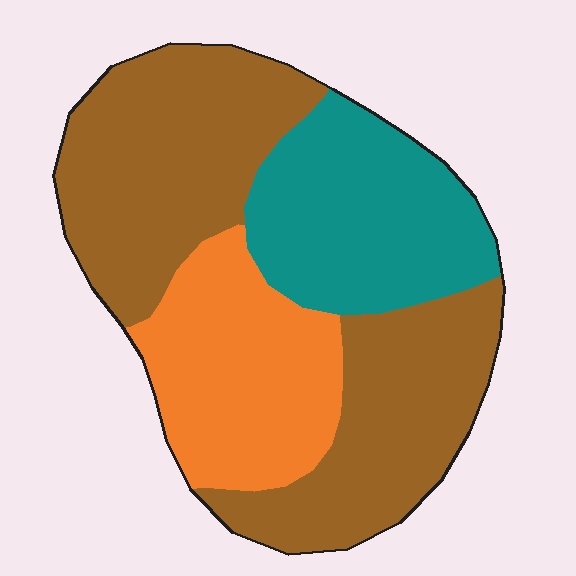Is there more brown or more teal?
Brown.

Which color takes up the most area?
Brown, at roughly 50%.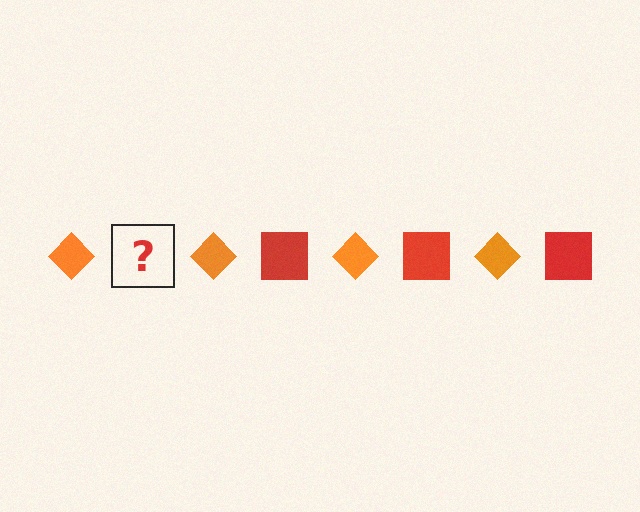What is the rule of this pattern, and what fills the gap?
The rule is that the pattern alternates between orange diamond and red square. The gap should be filled with a red square.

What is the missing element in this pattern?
The missing element is a red square.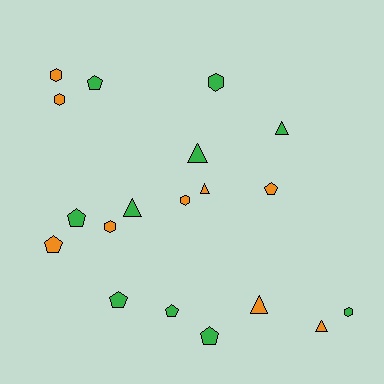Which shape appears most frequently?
Pentagon, with 7 objects.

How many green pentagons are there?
There are 5 green pentagons.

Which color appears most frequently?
Green, with 10 objects.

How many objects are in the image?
There are 19 objects.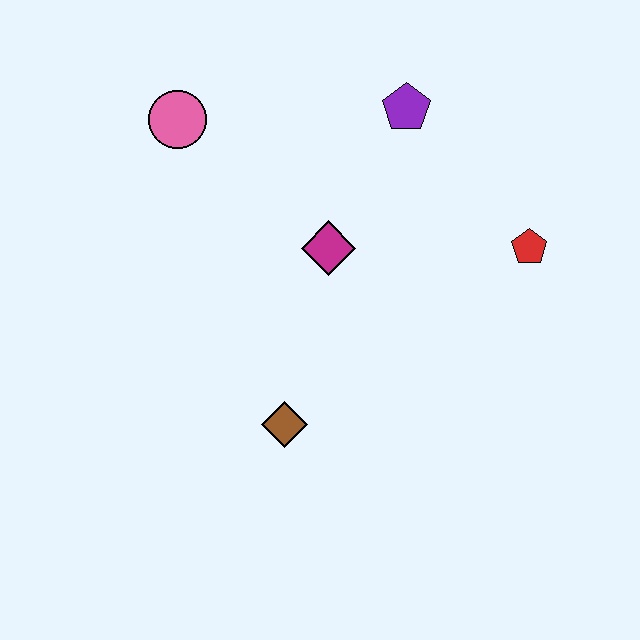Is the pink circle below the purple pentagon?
Yes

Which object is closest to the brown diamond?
The magenta diamond is closest to the brown diamond.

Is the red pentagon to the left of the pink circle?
No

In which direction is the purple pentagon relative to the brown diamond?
The purple pentagon is above the brown diamond.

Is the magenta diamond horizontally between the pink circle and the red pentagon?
Yes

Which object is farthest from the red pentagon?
The pink circle is farthest from the red pentagon.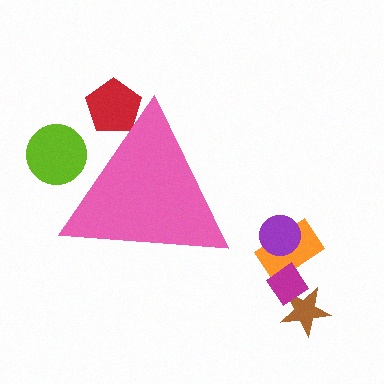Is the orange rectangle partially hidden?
No, the orange rectangle is fully visible.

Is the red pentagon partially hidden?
Yes, the red pentagon is partially hidden behind the pink triangle.